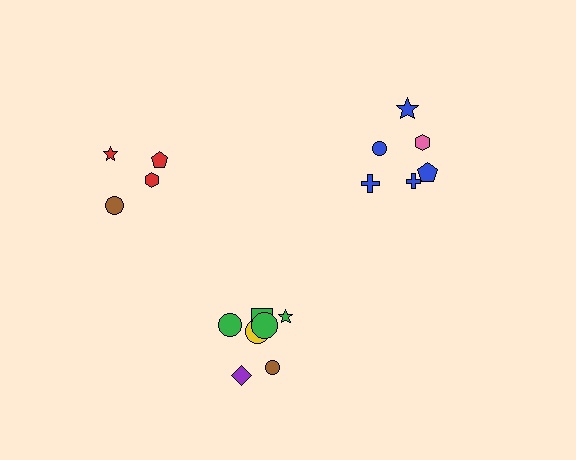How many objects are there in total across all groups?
There are 17 objects.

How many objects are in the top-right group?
There are 6 objects.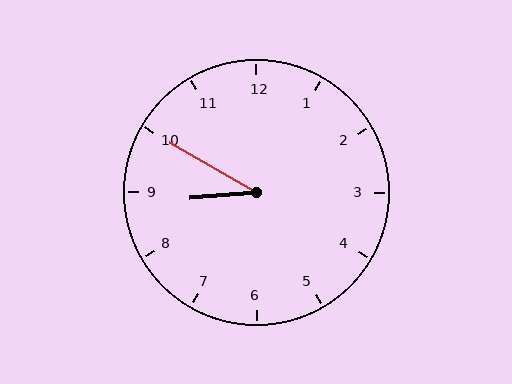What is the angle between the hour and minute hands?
Approximately 35 degrees.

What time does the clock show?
8:50.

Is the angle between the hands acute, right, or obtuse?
It is acute.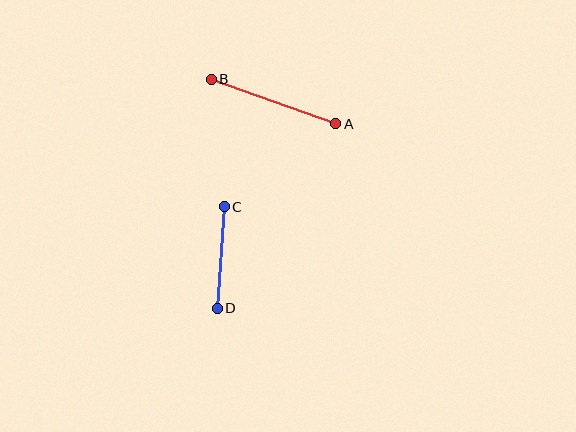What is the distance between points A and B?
The distance is approximately 132 pixels.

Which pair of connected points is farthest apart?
Points A and B are farthest apart.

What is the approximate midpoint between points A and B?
The midpoint is at approximately (274, 102) pixels.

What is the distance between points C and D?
The distance is approximately 102 pixels.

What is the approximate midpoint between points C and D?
The midpoint is at approximately (221, 258) pixels.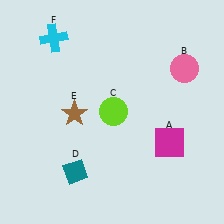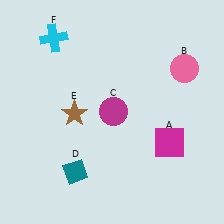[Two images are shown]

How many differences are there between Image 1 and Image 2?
There is 1 difference between the two images.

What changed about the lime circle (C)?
In Image 1, C is lime. In Image 2, it changed to magenta.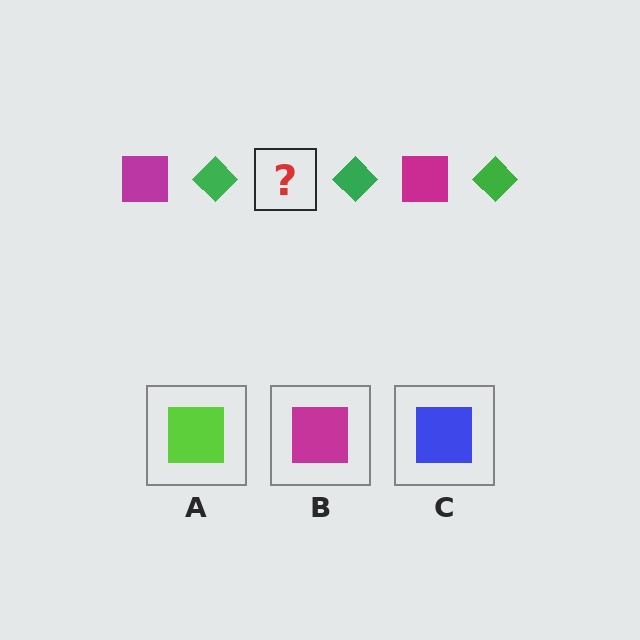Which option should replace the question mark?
Option B.